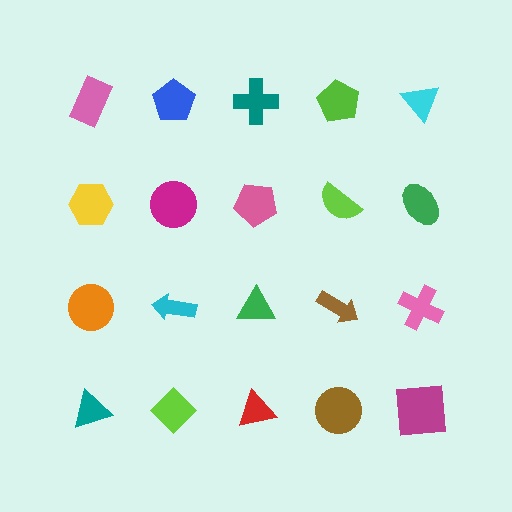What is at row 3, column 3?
A green triangle.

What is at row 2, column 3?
A pink pentagon.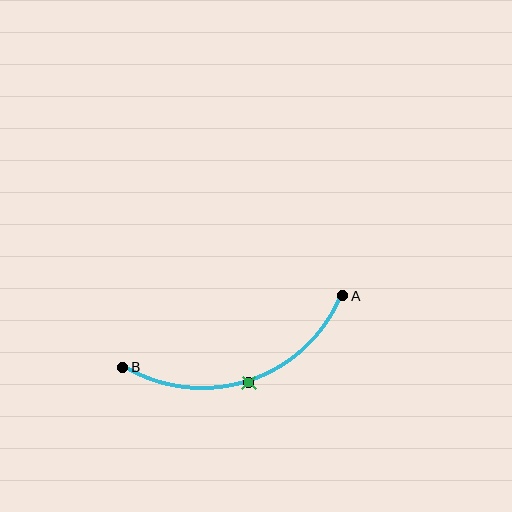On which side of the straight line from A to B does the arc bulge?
The arc bulges below the straight line connecting A and B.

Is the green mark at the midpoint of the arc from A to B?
Yes. The green mark lies on the arc at equal arc-length from both A and B — it is the arc midpoint.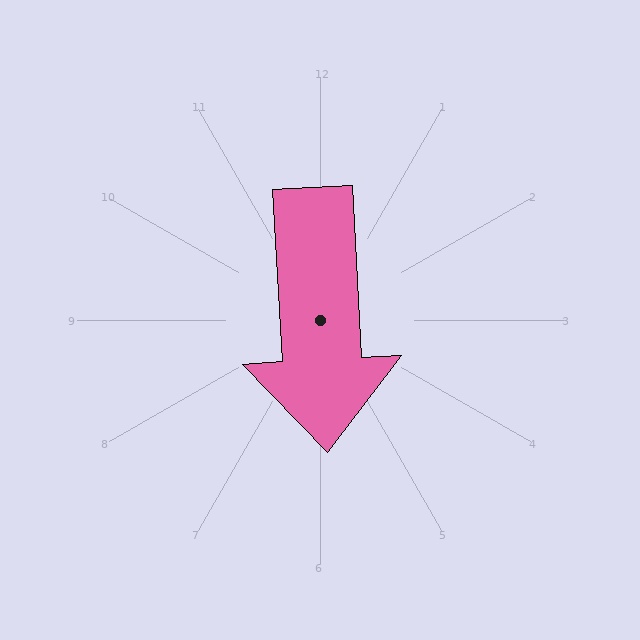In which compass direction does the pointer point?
South.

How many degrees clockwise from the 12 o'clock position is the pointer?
Approximately 177 degrees.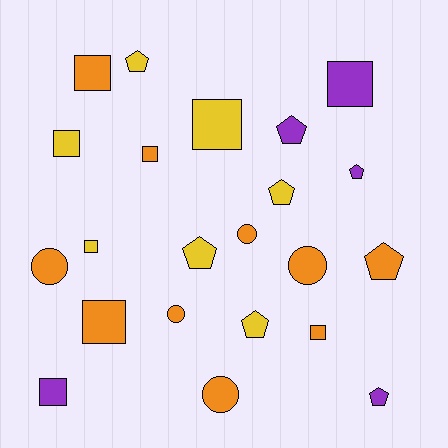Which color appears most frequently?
Orange, with 10 objects.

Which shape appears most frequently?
Square, with 9 objects.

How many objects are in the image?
There are 22 objects.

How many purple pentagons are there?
There are 3 purple pentagons.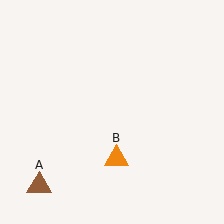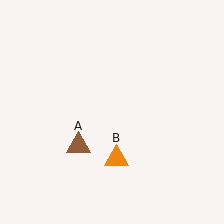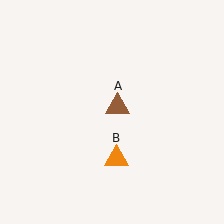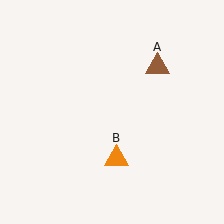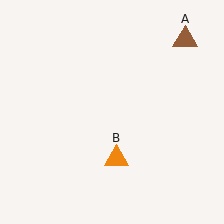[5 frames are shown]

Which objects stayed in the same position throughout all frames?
Orange triangle (object B) remained stationary.